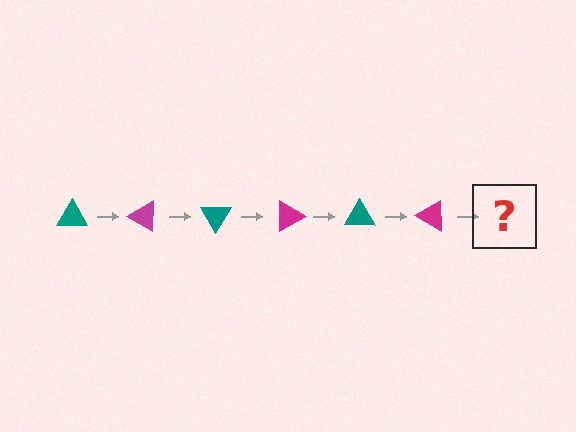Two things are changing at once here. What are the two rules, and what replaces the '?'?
The two rules are that it rotates 30 degrees each step and the color cycles through teal and magenta. The '?' should be a teal triangle, rotated 180 degrees from the start.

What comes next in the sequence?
The next element should be a teal triangle, rotated 180 degrees from the start.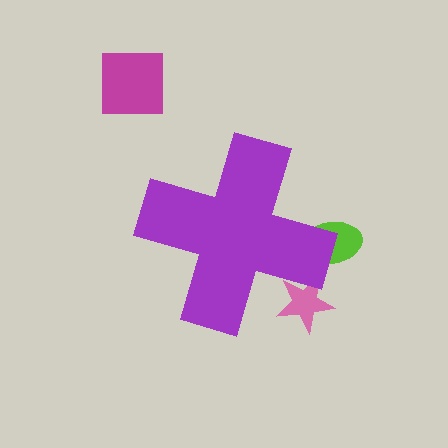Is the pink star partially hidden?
Yes, the pink star is partially hidden behind the purple cross.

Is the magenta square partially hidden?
No, the magenta square is fully visible.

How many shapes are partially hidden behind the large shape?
2 shapes are partially hidden.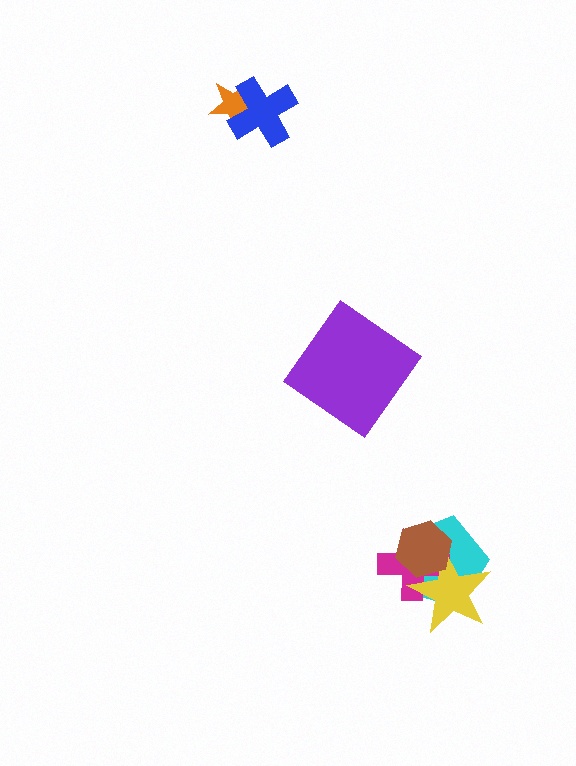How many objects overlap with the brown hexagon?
3 objects overlap with the brown hexagon.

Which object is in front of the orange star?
The blue cross is in front of the orange star.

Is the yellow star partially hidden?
Yes, it is partially covered by another shape.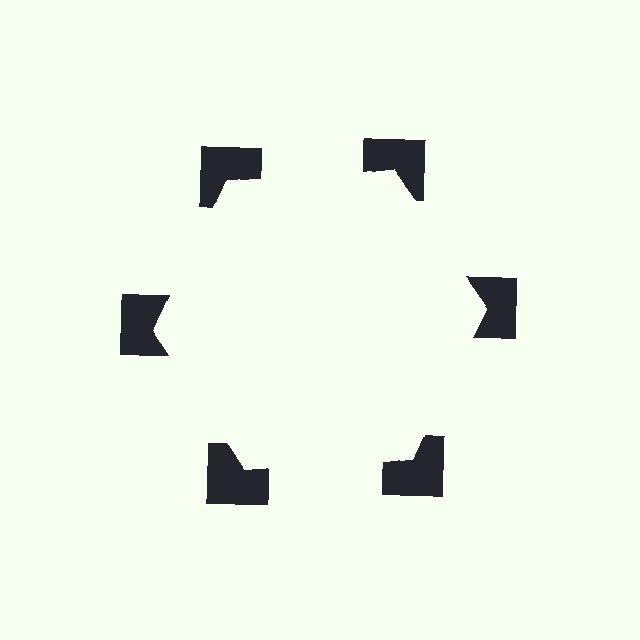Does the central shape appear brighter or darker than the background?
It typically appears slightly brighter than the background, even though no actual brightness change is drawn.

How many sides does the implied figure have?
6 sides.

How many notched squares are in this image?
There are 6 — one at each vertex of the illusory hexagon.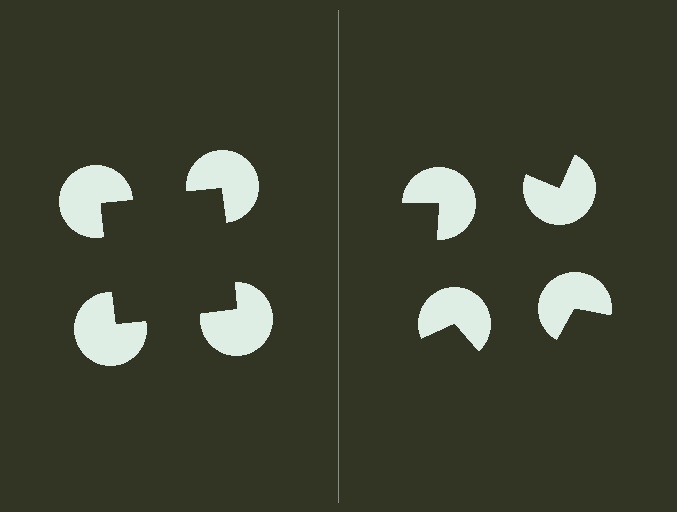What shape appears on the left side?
An illusory square.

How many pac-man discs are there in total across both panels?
8 — 4 on each side.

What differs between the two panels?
The pac-man discs are positioned identically on both sides; only the wedge orientations differ. On the left they align to a square; on the right they are misaligned.